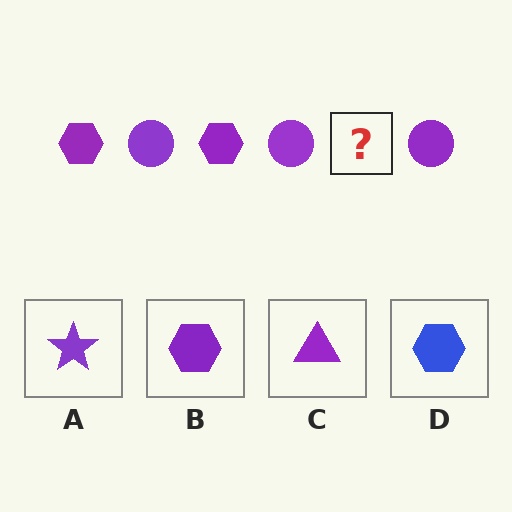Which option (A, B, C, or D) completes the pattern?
B.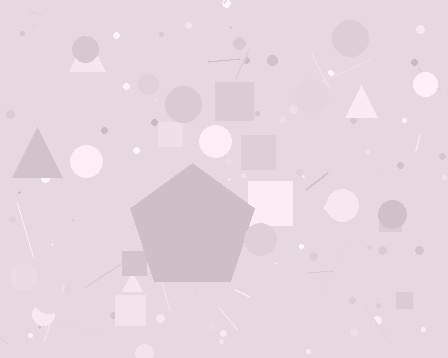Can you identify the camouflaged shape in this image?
The camouflaged shape is a pentagon.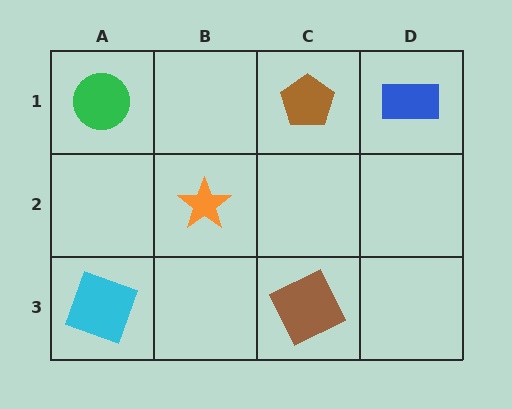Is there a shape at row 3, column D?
No, that cell is empty.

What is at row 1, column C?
A brown pentagon.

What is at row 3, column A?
A cyan square.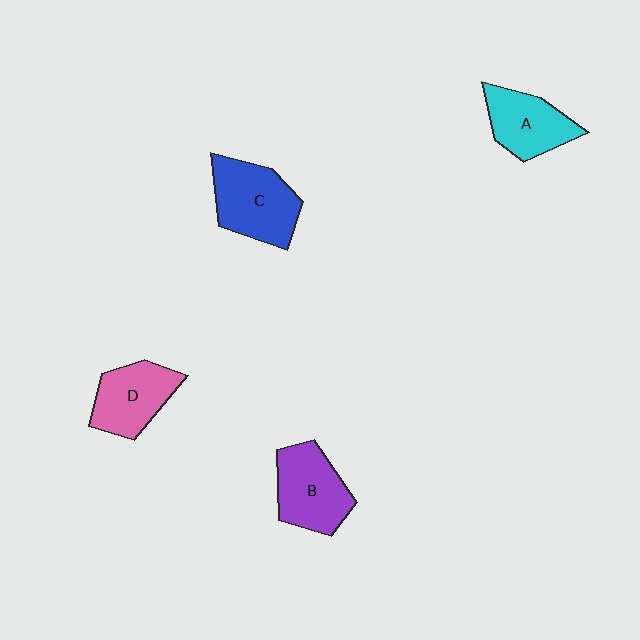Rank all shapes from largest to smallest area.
From largest to smallest: C (blue), B (purple), D (pink), A (cyan).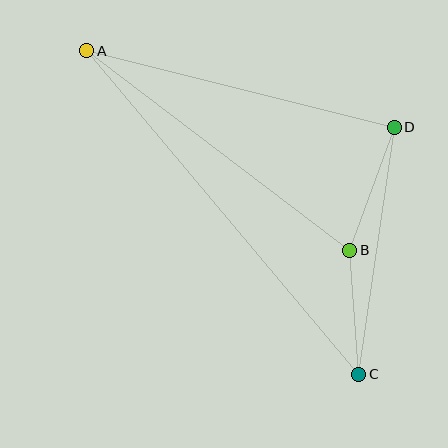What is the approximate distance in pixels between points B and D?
The distance between B and D is approximately 131 pixels.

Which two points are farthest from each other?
Points A and C are farthest from each other.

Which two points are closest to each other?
Points B and C are closest to each other.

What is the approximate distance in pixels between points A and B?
The distance between A and B is approximately 330 pixels.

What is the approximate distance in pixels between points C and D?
The distance between C and D is approximately 250 pixels.